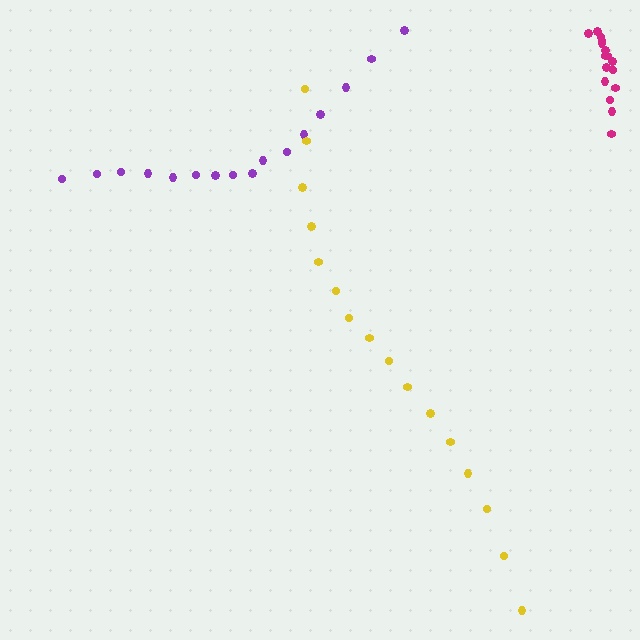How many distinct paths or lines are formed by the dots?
There are 3 distinct paths.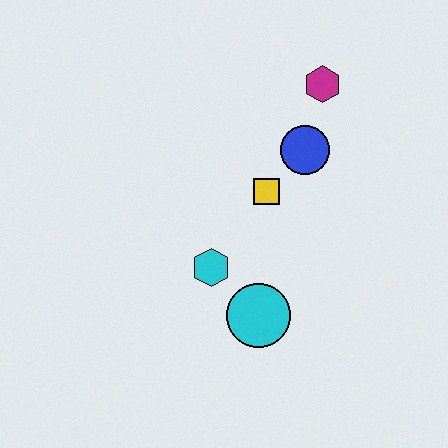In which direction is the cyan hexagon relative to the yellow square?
The cyan hexagon is below the yellow square.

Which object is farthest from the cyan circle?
The magenta hexagon is farthest from the cyan circle.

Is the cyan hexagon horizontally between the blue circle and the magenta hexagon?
No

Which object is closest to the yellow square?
The blue circle is closest to the yellow square.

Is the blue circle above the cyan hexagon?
Yes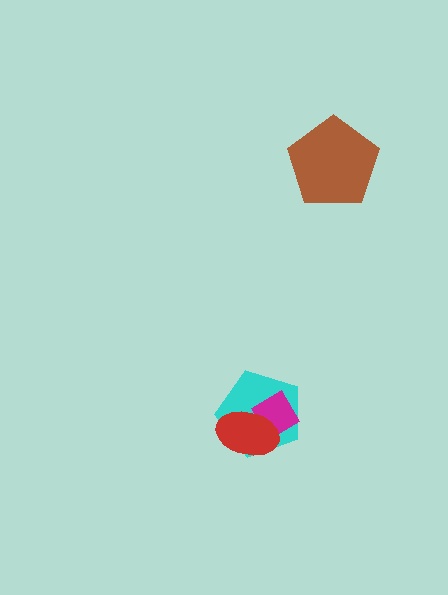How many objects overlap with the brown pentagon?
0 objects overlap with the brown pentagon.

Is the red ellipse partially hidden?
No, no other shape covers it.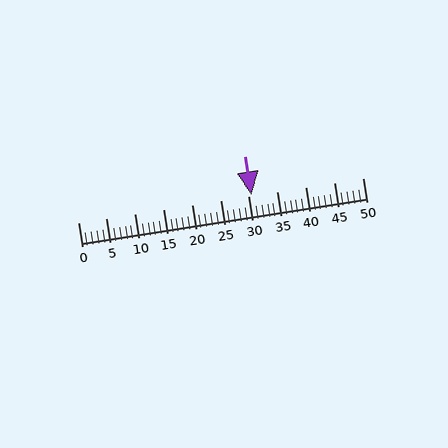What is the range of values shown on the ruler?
The ruler shows values from 0 to 50.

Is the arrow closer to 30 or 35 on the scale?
The arrow is closer to 30.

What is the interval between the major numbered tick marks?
The major tick marks are spaced 5 units apart.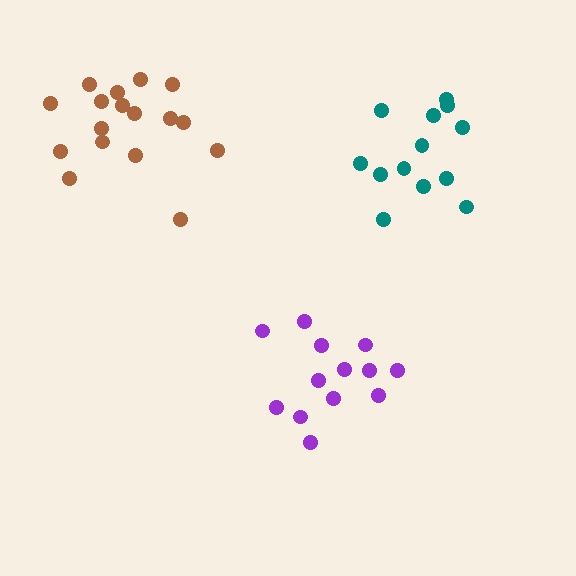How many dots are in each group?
Group 1: 17 dots, Group 2: 13 dots, Group 3: 13 dots (43 total).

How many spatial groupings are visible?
There are 3 spatial groupings.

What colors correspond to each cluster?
The clusters are colored: brown, purple, teal.